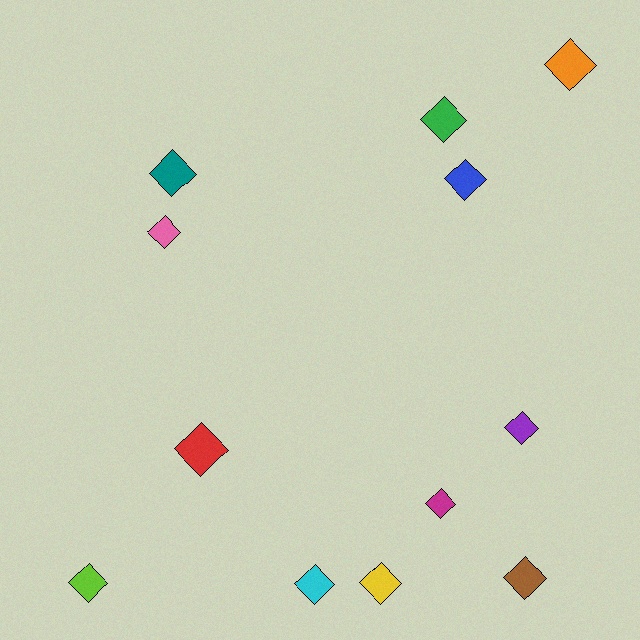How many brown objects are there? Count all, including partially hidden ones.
There is 1 brown object.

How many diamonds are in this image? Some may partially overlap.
There are 12 diamonds.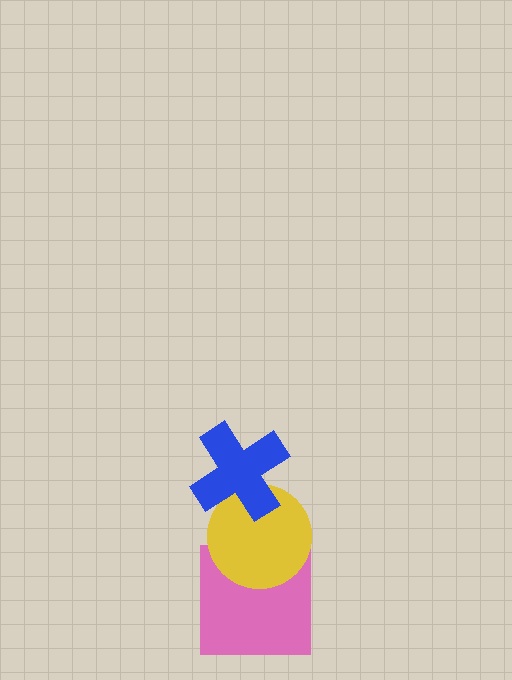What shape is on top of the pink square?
The yellow circle is on top of the pink square.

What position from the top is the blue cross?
The blue cross is 1st from the top.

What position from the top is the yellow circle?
The yellow circle is 2nd from the top.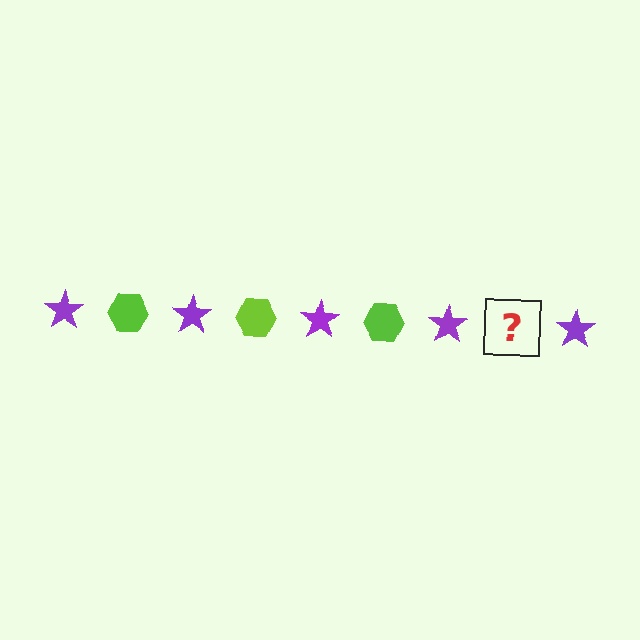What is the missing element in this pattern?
The missing element is a lime hexagon.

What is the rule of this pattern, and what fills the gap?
The rule is that the pattern alternates between purple star and lime hexagon. The gap should be filled with a lime hexagon.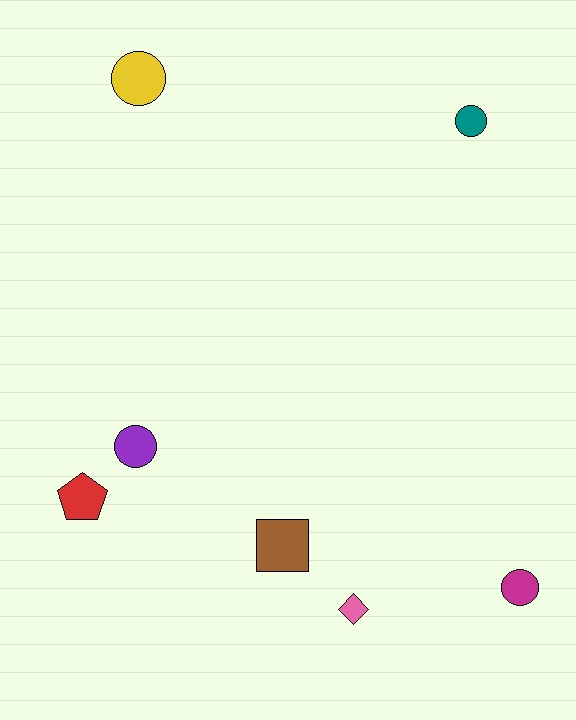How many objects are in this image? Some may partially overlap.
There are 7 objects.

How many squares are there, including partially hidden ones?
There is 1 square.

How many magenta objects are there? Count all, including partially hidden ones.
There is 1 magenta object.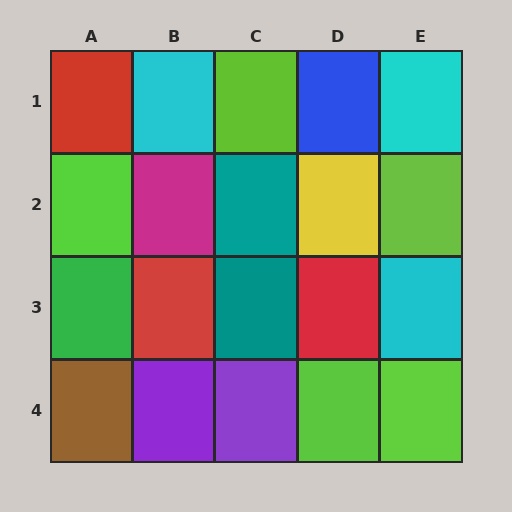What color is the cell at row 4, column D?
Lime.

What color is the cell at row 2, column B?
Magenta.